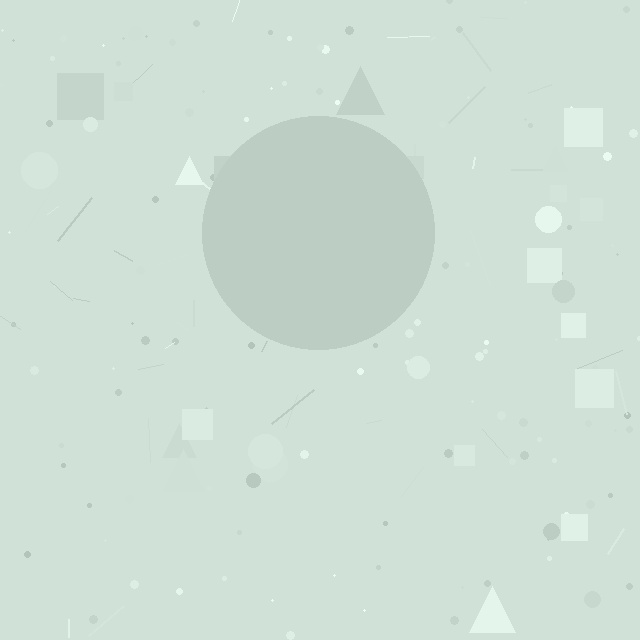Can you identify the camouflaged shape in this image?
The camouflaged shape is a circle.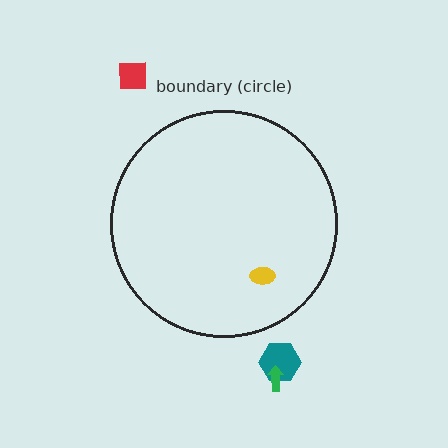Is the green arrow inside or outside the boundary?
Outside.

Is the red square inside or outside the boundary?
Outside.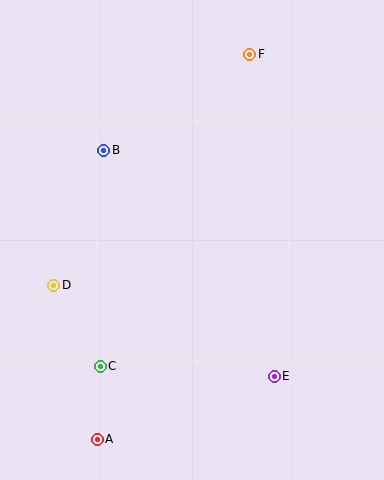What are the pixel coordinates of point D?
Point D is at (54, 285).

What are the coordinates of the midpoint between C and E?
The midpoint between C and E is at (187, 371).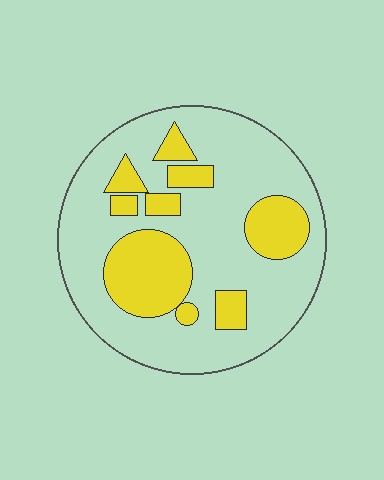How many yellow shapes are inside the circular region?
9.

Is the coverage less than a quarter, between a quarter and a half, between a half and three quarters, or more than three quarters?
Between a quarter and a half.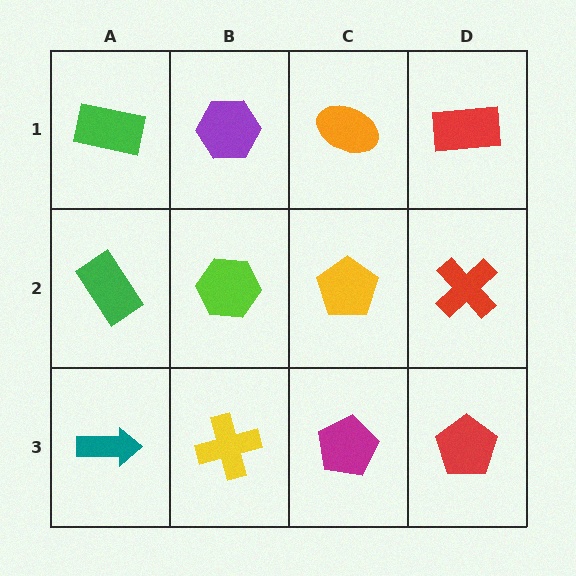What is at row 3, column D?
A red pentagon.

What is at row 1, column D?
A red rectangle.